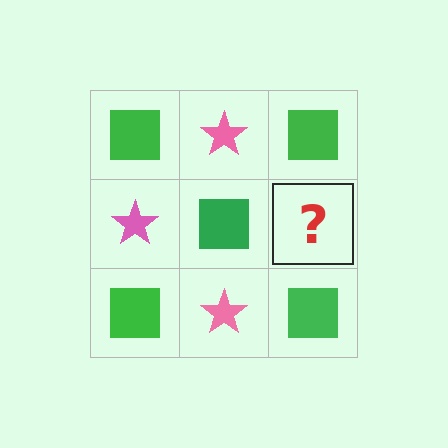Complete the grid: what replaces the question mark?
The question mark should be replaced with a pink star.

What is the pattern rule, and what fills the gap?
The rule is that it alternates green square and pink star in a checkerboard pattern. The gap should be filled with a pink star.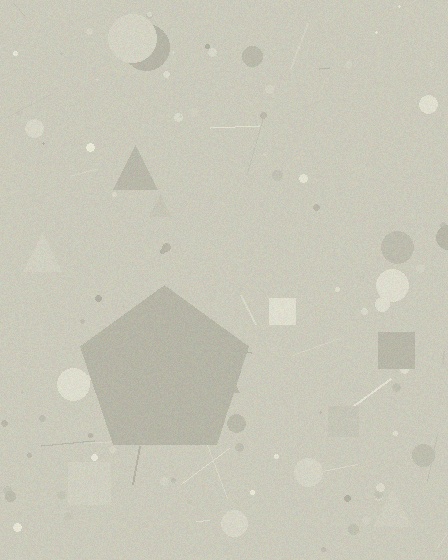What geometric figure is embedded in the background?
A pentagon is embedded in the background.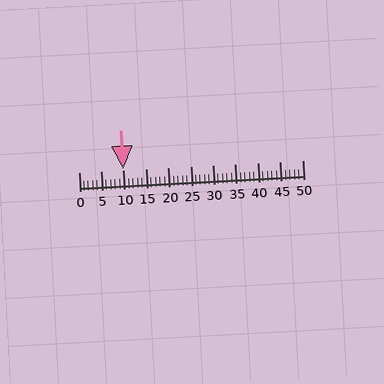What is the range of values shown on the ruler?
The ruler shows values from 0 to 50.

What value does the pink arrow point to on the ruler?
The pink arrow points to approximately 10.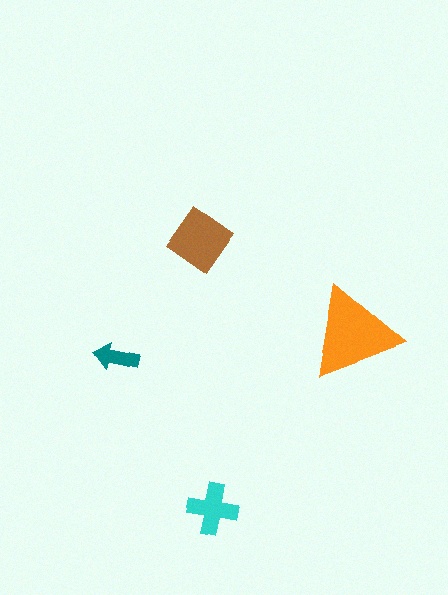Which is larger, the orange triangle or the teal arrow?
The orange triangle.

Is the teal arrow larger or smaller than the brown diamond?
Smaller.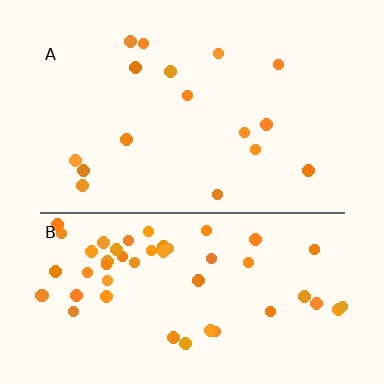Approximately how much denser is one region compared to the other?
Approximately 3.2× — region B over region A.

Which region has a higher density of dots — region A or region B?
B (the bottom).